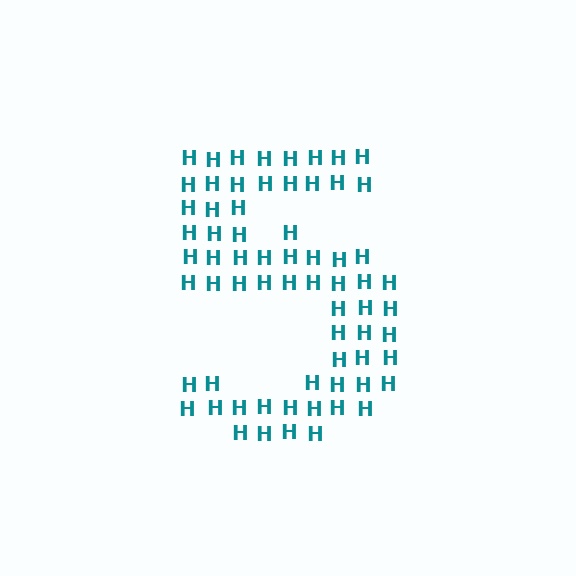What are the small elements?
The small elements are letter H's.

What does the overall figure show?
The overall figure shows the digit 5.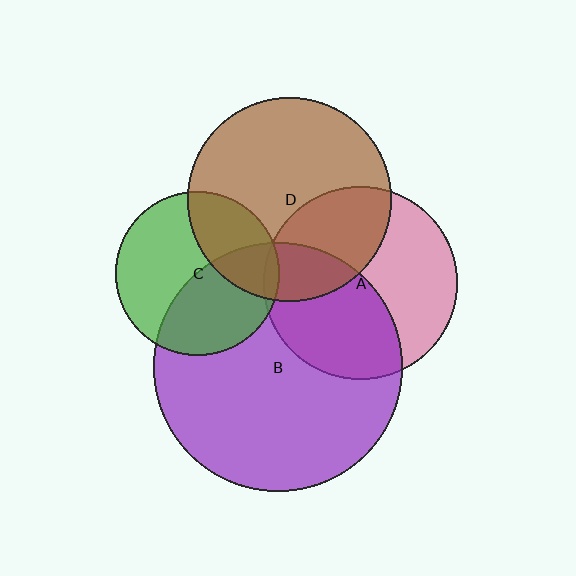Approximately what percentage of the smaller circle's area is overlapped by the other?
Approximately 45%.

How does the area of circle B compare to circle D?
Approximately 1.5 times.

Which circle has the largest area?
Circle B (purple).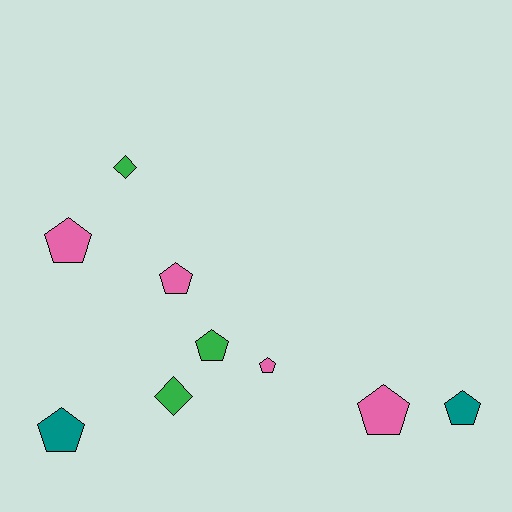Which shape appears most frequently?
Pentagon, with 7 objects.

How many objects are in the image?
There are 9 objects.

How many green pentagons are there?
There is 1 green pentagon.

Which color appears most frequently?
Pink, with 4 objects.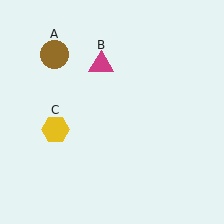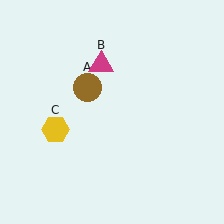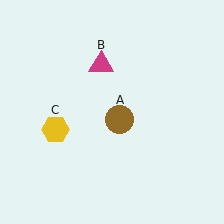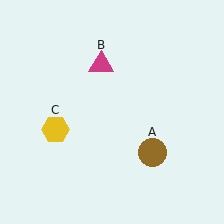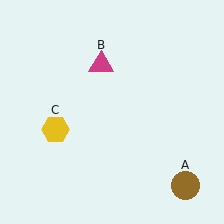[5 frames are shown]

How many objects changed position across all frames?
1 object changed position: brown circle (object A).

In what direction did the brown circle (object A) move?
The brown circle (object A) moved down and to the right.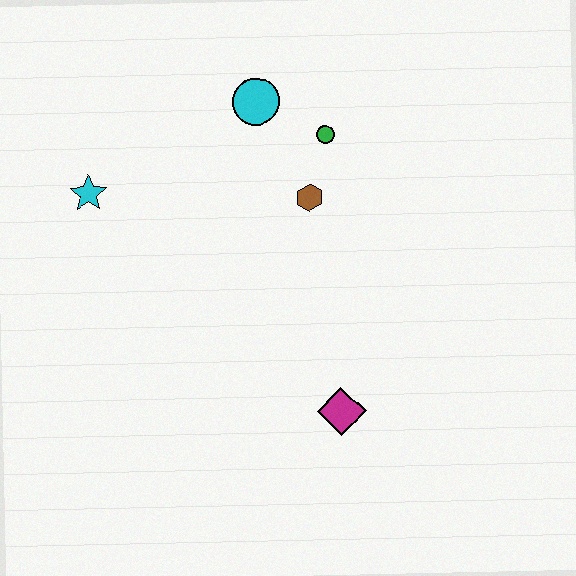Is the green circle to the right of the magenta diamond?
No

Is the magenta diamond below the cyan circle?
Yes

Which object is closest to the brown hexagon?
The green circle is closest to the brown hexagon.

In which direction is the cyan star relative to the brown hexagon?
The cyan star is to the left of the brown hexagon.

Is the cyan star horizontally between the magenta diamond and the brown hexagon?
No